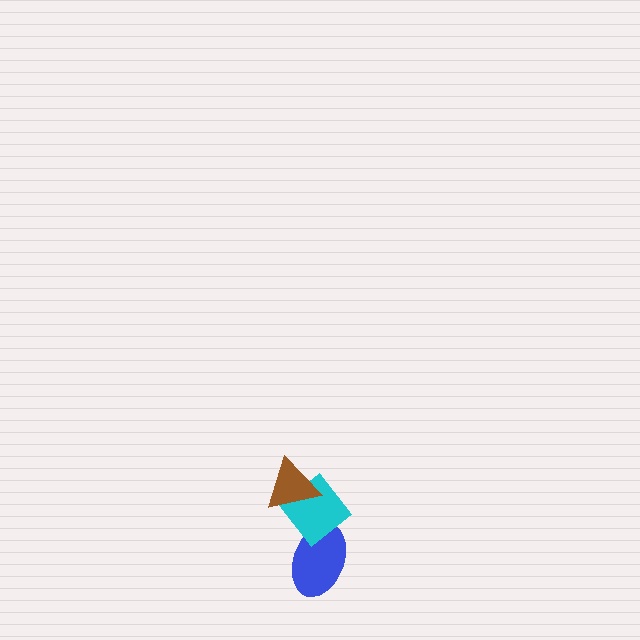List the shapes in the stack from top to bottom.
From top to bottom: the brown triangle, the cyan diamond, the blue ellipse.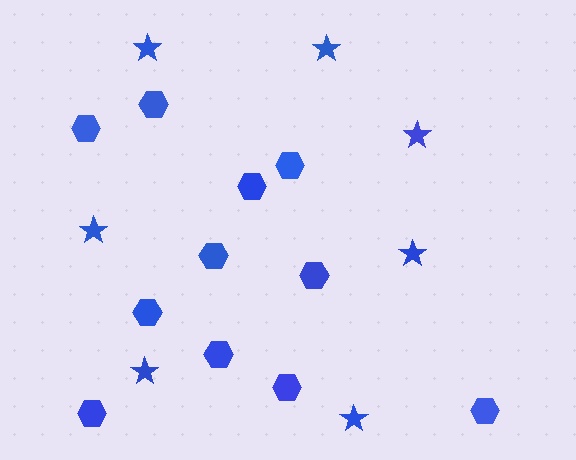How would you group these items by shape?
There are 2 groups: one group of stars (7) and one group of hexagons (11).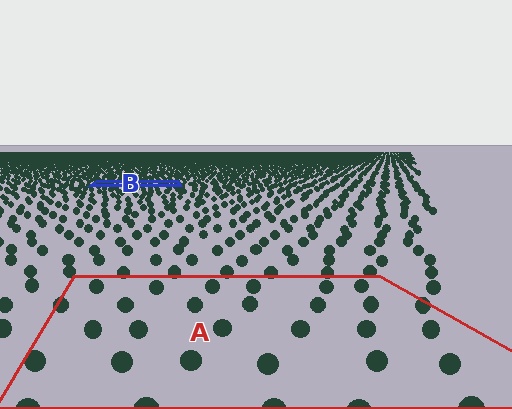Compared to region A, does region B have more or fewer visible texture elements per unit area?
Region B has more texture elements per unit area — they are packed more densely because it is farther away.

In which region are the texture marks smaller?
The texture marks are smaller in region B, because it is farther away.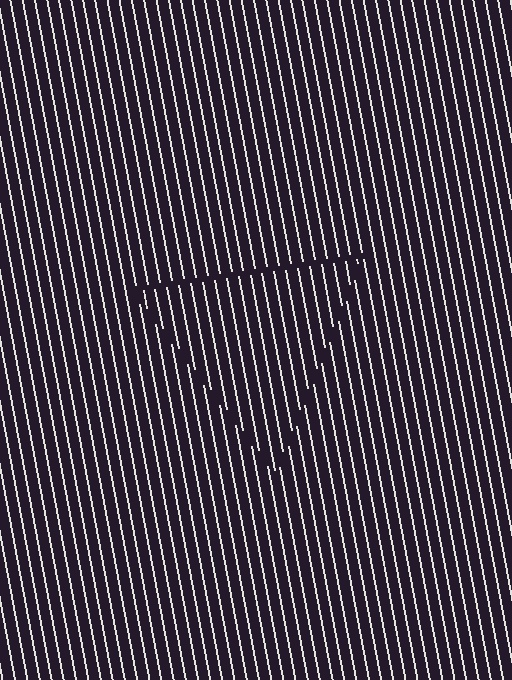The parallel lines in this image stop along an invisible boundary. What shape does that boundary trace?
An illusory triangle. The interior of the shape contains the same grating, shifted by half a period — the contour is defined by the phase discontinuity where line-ends from the inner and outer gratings abut.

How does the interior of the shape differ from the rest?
The interior of the shape contains the same grating, shifted by half a period — the contour is defined by the phase discontinuity where line-ends from the inner and outer gratings abut.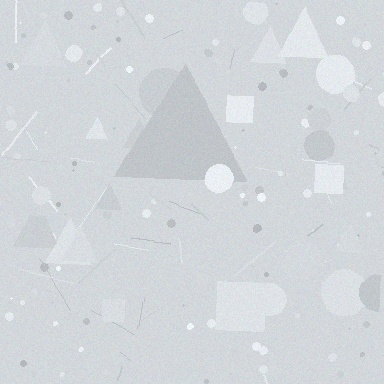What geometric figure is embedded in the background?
A triangle is embedded in the background.